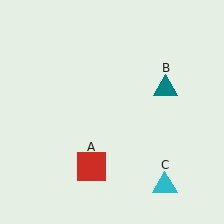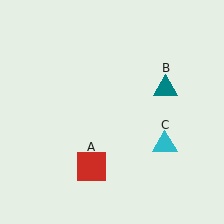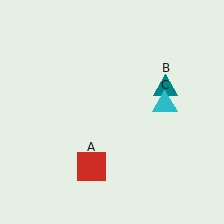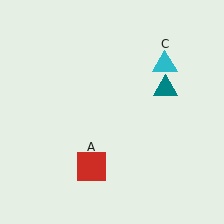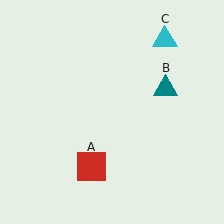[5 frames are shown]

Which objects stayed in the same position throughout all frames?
Red square (object A) and teal triangle (object B) remained stationary.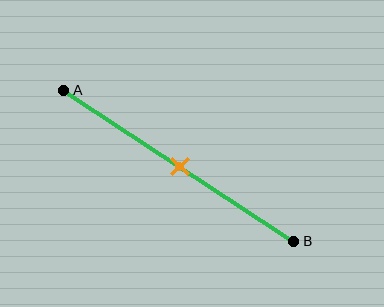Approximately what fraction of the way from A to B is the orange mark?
The orange mark is approximately 50% of the way from A to B.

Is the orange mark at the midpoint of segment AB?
Yes, the mark is approximately at the midpoint.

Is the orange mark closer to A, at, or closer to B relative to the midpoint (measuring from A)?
The orange mark is approximately at the midpoint of segment AB.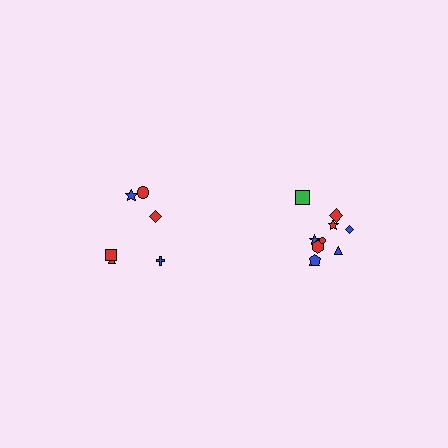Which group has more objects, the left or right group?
The right group.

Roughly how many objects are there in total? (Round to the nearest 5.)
Roughly 15 objects in total.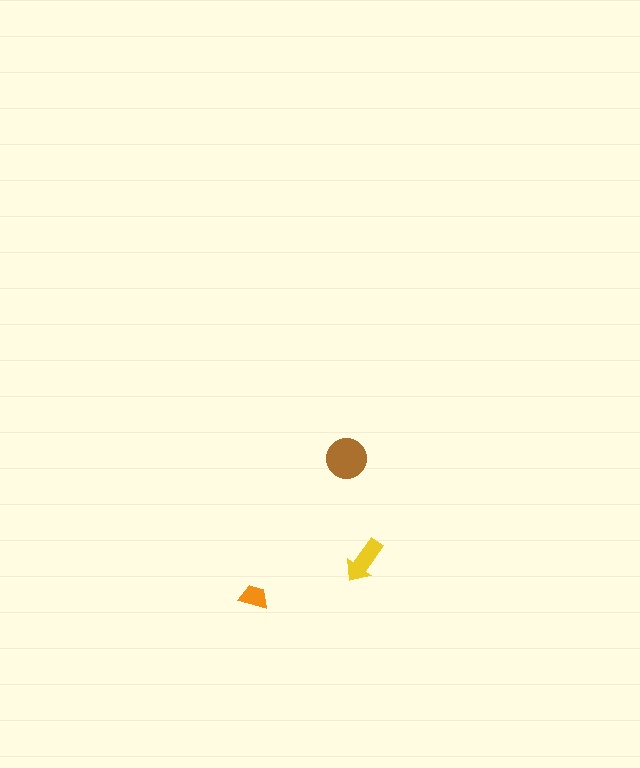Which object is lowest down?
The orange trapezoid is bottommost.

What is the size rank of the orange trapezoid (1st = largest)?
3rd.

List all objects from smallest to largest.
The orange trapezoid, the yellow arrow, the brown circle.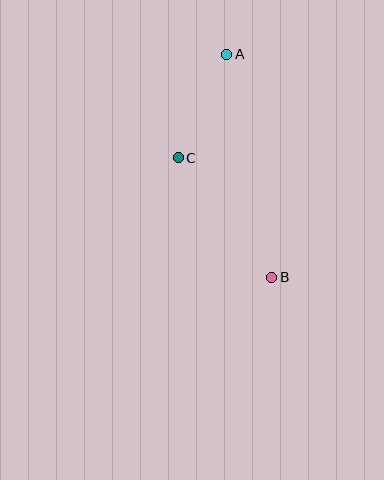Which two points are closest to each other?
Points A and C are closest to each other.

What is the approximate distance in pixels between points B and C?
The distance between B and C is approximately 152 pixels.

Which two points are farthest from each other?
Points A and B are farthest from each other.